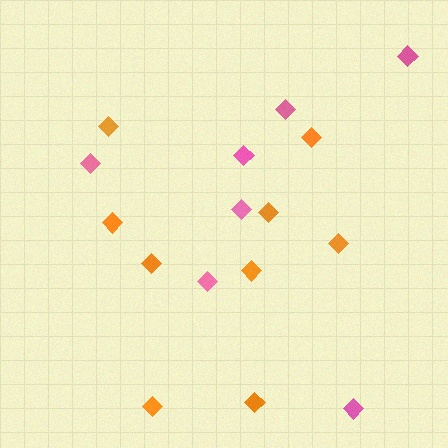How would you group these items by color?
There are 2 groups: one group of orange diamonds (9) and one group of pink diamonds (7).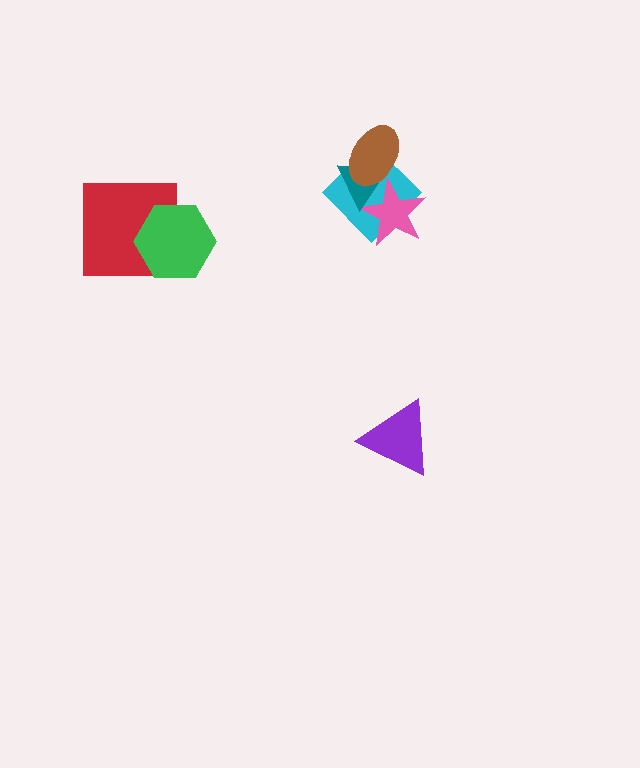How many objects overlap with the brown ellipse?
3 objects overlap with the brown ellipse.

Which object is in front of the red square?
The green hexagon is in front of the red square.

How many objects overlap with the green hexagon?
1 object overlaps with the green hexagon.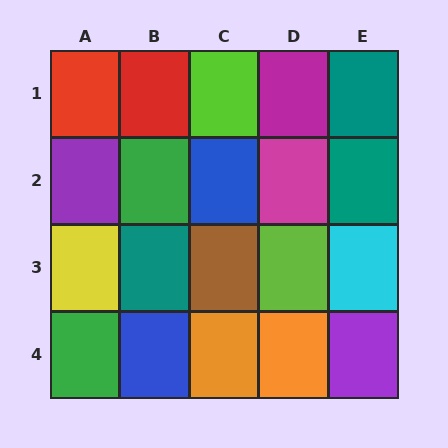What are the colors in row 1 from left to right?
Red, red, lime, magenta, teal.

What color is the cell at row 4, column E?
Purple.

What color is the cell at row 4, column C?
Orange.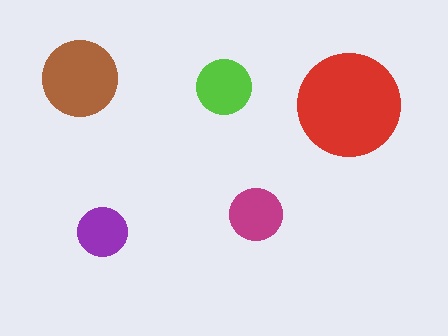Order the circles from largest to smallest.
the red one, the brown one, the lime one, the magenta one, the purple one.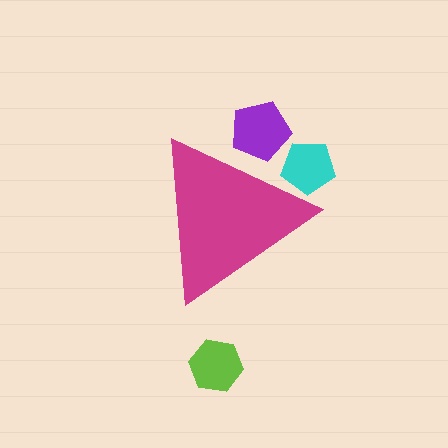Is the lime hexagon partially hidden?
No, the lime hexagon is fully visible.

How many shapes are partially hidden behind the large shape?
2 shapes are partially hidden.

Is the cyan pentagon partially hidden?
Yes, the cyan pentagon is partially hidden behind the magenta triangle.